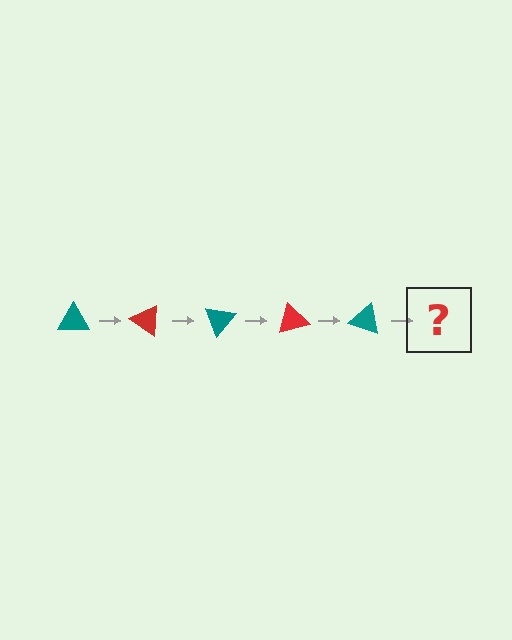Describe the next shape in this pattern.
It should be a red triangle, rotated 175 degrees from the start.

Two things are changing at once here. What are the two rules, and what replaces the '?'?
The two rules are that it rotates 35 degrees each step and the color cycles through teal and red. The '?' should be a red triangle, rotated 175 degrees from the start.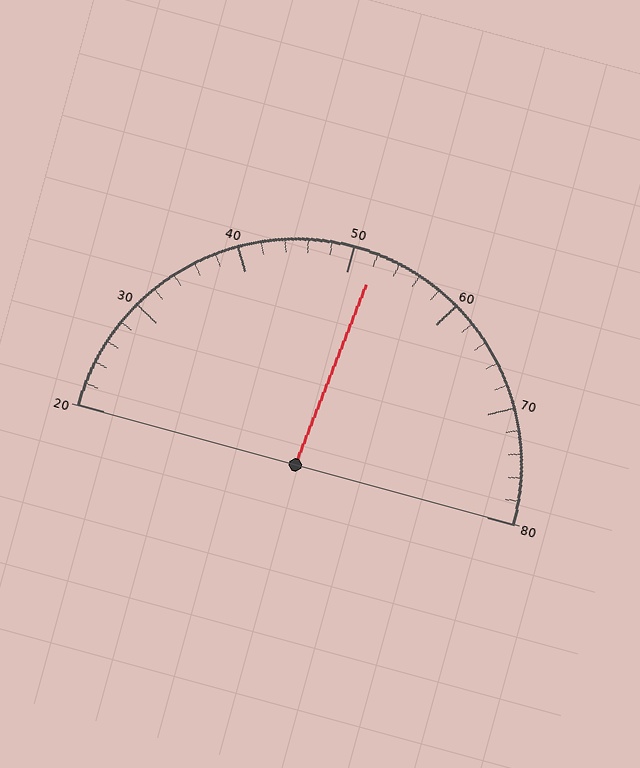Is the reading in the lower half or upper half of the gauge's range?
The reading is in the upper half of the range (20 to 80).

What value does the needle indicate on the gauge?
The needle indicates approximately 52.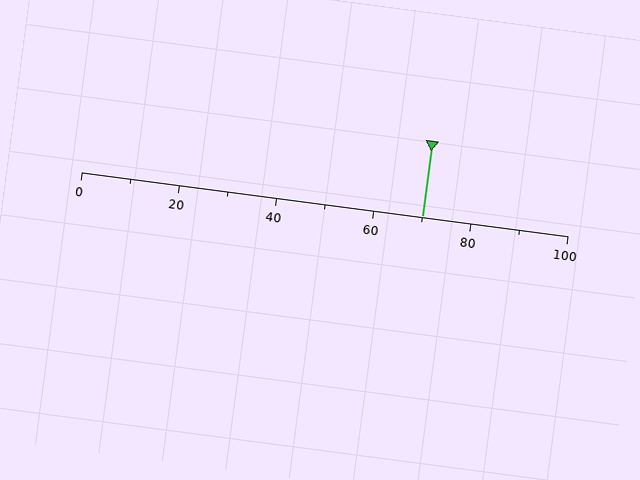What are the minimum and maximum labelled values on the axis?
The axis runs from 0 to 100.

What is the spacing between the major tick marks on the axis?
The major ticks are spaced 20 apart.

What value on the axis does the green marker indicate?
The marker indicates approximately 70.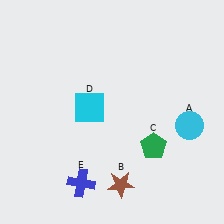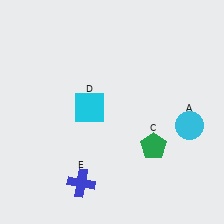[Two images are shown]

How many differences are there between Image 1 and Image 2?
There is 1 difference between the two images.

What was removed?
The brown star (B) was removed in Image 2.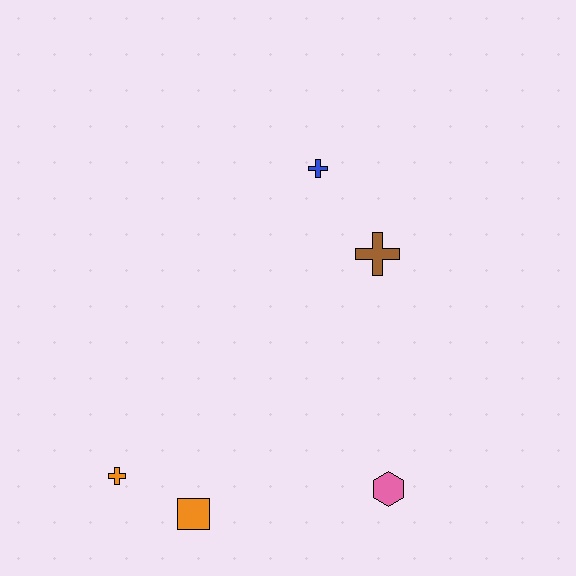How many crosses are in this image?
There are 3 crosses.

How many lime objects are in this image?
There are no lime objects.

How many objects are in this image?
There are 5 objects.